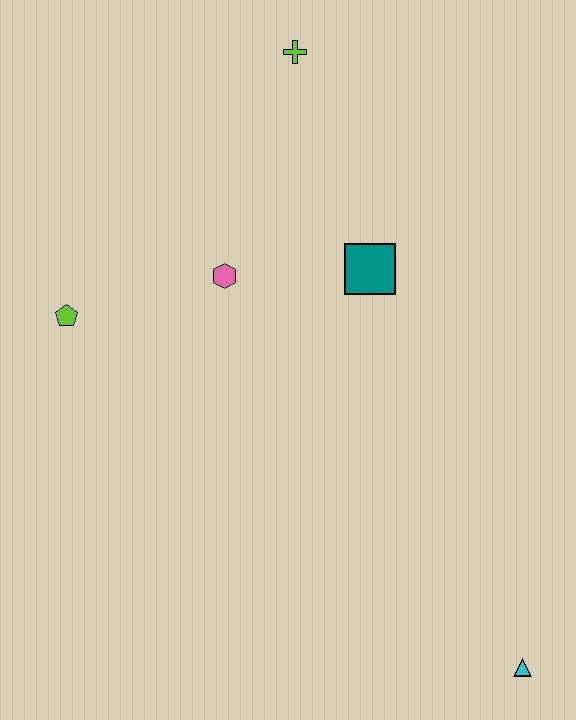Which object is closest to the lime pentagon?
The pink hexagon is closest to the lime pentagon.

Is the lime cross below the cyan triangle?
No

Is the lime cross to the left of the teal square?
Yes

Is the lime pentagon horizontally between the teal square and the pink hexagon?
No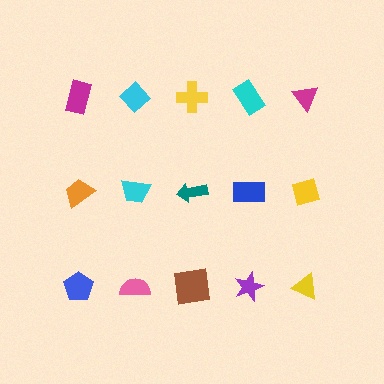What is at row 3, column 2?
A pink semicircle.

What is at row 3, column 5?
A yellow triangle.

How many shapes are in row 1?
5 shapes.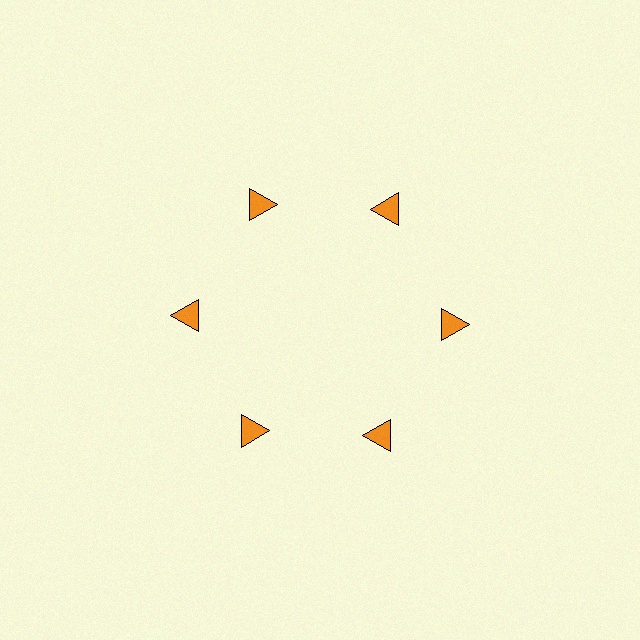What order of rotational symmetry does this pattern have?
This pattern has 6-fold rotational symmetry.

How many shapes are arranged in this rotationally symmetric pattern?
There are 6 shapes, arranged in 6 groups of 1.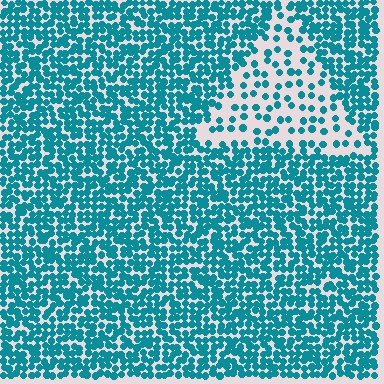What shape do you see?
I see a triangle.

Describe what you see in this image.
The image contains small teal elements arranged at two different densities. A triangle-shaped region is visible where the elements are less densely packed than the surrounding area.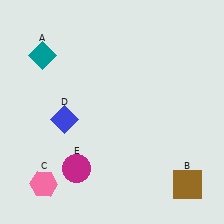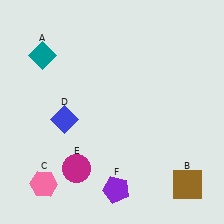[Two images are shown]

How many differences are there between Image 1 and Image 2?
There is 1 difference between the two images.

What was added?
A purple pentagon (F) was added in Image 2.